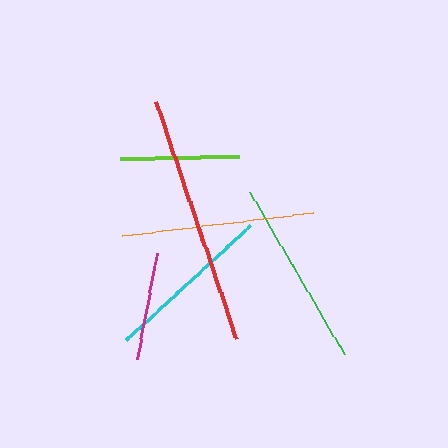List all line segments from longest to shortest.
From longest to shortest: red, orange, green, cyan, lime, magenta.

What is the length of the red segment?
The red segment is approximately 249 pixels long.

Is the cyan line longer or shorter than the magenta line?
The cyan line is longer than the magenta line.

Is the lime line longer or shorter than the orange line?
The orange line is longer than the lime line.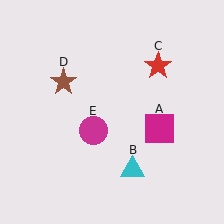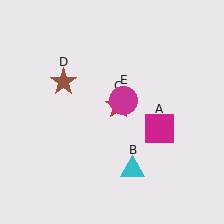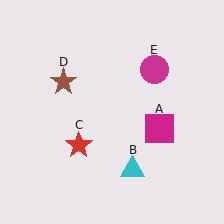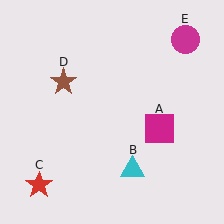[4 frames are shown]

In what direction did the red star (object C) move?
The red star (object C) moved down and to the left.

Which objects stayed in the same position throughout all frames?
Magenta square (object A) and cyan triangle (object B) and brown star (object D) remained stationary.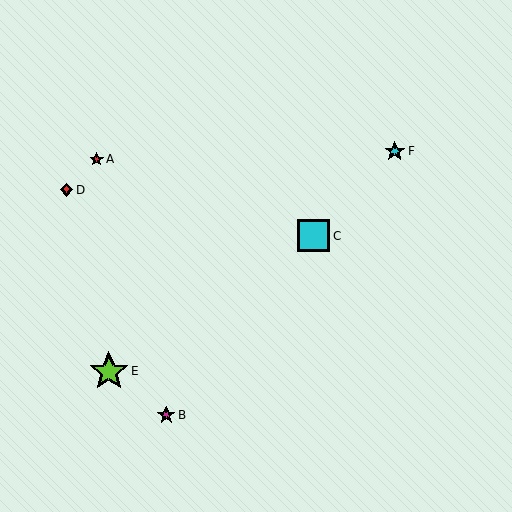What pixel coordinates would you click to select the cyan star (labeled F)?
Click at (395, 151) to select the cyan star F.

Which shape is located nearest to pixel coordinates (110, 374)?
The lime star (labeled E) at (109, 371) is nearest to that location.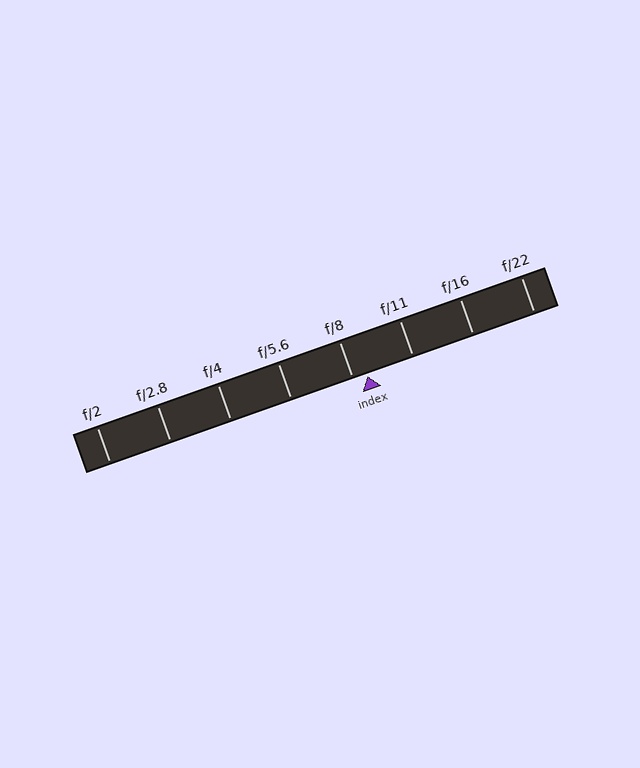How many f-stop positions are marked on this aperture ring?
There are 8 f-stop positions marked.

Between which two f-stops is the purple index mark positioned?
The index mark is between f/8 and f/11.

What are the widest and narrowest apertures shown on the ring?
The widest aperture shown is f/2 and the narrowest is f/22.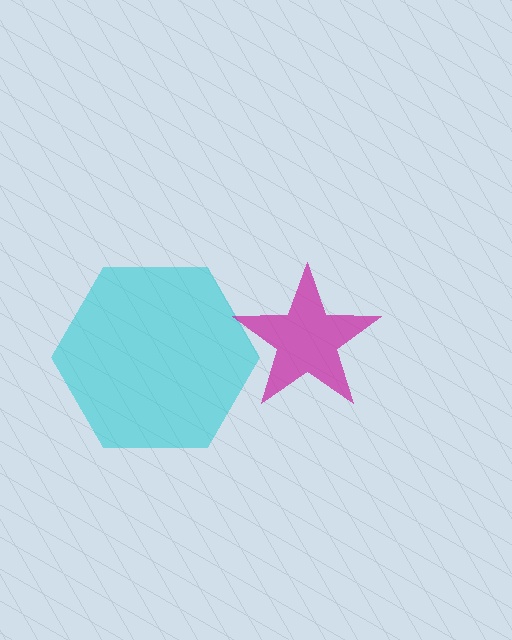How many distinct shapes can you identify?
There are 2 distinct shapes: a cyan hexagon, a magenta star.